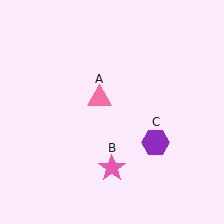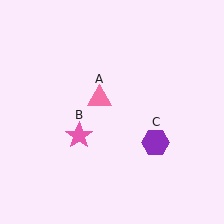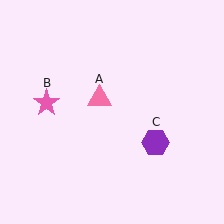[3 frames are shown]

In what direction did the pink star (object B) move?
The pink star (object B) moved up and to the left.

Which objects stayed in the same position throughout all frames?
Pink triangle (object A) and purple hexagon (object C) remained stationary.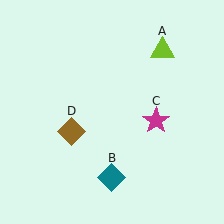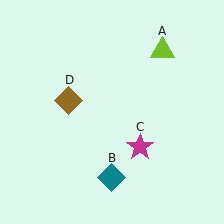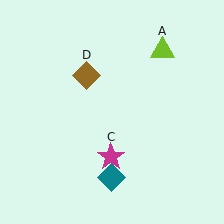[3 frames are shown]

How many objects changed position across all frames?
2 objects changed position: magenta star (object C), brown diamond (object D).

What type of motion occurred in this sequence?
The magenta star (object C), brown diamond (object D) rotated clockwise around the center of the scene.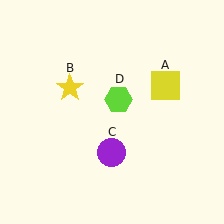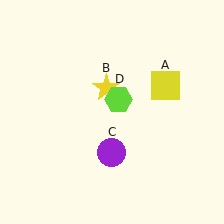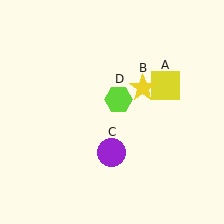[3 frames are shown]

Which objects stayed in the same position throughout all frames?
Yellow square (object A) and purple circle (object C) and lime hexagon (object D) remained stationary.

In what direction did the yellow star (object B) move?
The yellow star (object B) moved right.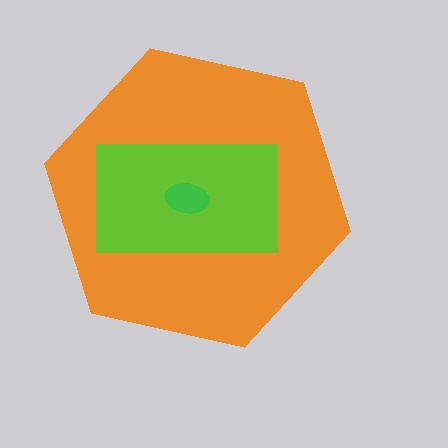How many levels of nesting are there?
3.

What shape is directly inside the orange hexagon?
The lime rectangle.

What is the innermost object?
The green ellipse.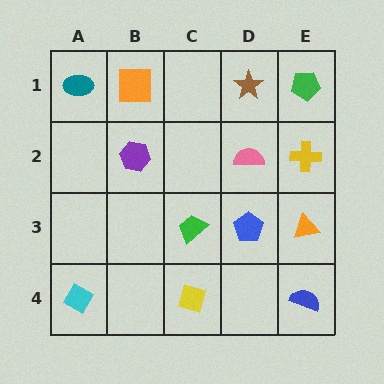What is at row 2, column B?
A purple hexagon.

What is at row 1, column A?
A teal ellipse.